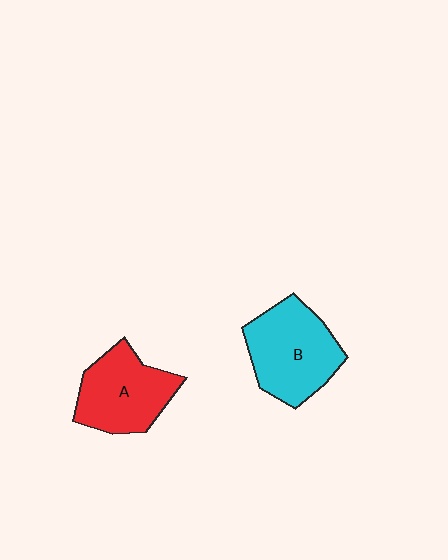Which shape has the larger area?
Shape B (cyan).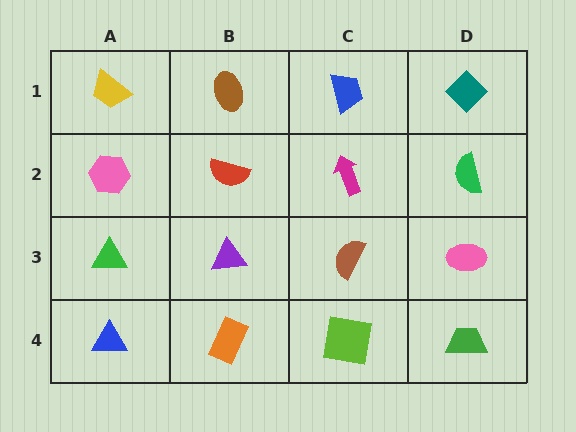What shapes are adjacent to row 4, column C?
A brown semicircle (row 3, column C), an orange rectangle (row 4, column B), a green trapezoid (row 4, column D).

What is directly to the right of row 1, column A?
A brown ellipse.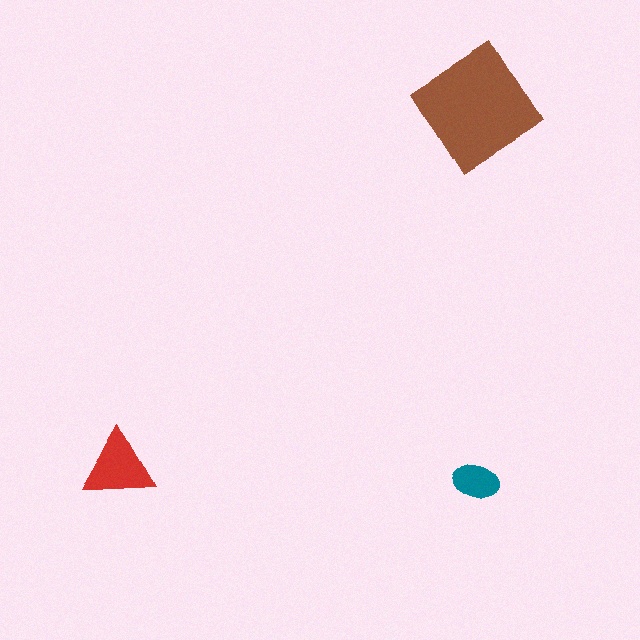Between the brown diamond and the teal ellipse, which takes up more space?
The brown diamond.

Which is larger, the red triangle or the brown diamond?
The brown diamond.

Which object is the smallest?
The teal ellipse.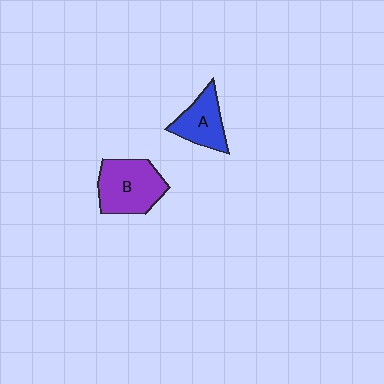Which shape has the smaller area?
Shape A (blue).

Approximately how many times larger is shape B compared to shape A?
Approximately 1.4 times.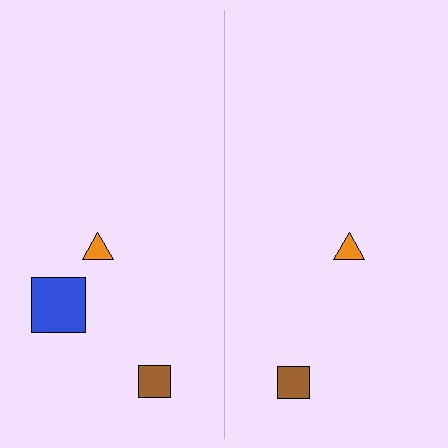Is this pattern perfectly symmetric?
No, the pattern is not perfectly symmetric. A blue square is missing from the right side.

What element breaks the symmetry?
A blue square is missing from the right side.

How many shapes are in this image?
There are 5 shapes in this image.